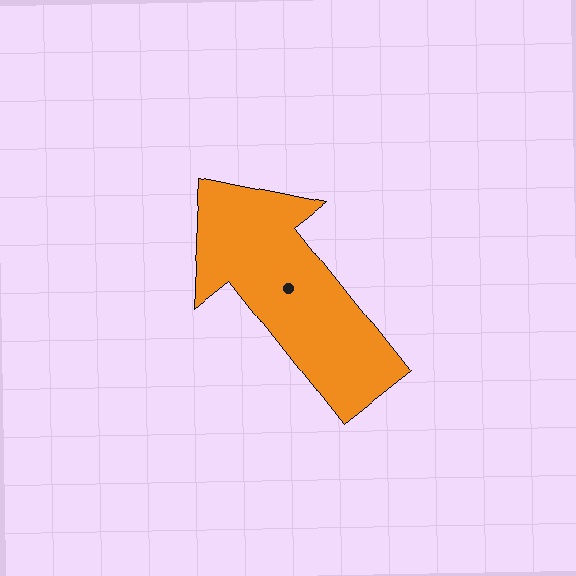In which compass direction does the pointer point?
Northwest.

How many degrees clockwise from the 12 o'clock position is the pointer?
Approximately 322 degrees.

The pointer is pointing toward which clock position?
Roughly 11 o'clock.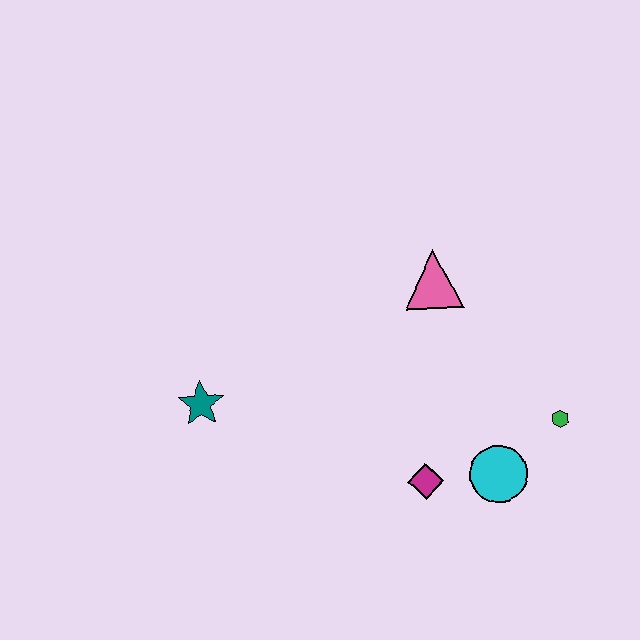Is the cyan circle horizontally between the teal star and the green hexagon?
Yes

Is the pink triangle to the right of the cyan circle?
No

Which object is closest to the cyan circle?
The magenta diamond is closest to the cyan circle.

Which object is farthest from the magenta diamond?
The teal star is farthest from the magenta diamond.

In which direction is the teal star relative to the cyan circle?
The teal star is to the left of the cyan circle.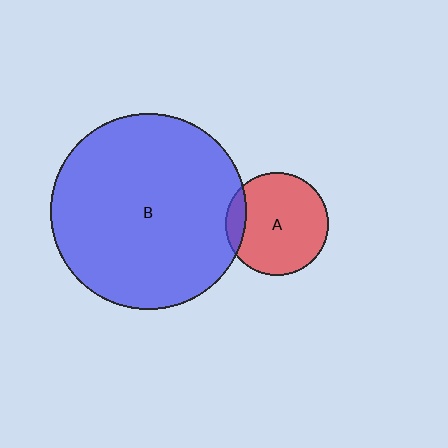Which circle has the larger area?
Circle B (blue).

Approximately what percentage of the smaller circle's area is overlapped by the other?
Approximately 10%.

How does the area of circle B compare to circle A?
Approximately 3.6 times.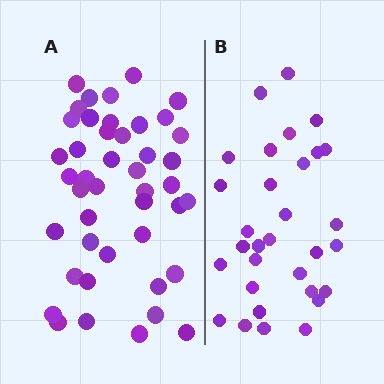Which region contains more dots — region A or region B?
Region A (the left region) has more dots.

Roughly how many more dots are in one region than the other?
Region A has approximately 15 more dots than region B.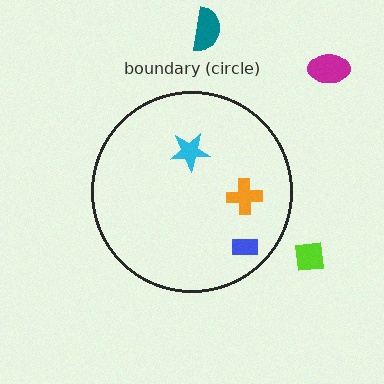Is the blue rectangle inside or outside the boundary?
Inside.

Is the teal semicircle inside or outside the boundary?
Outside.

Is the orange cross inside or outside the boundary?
Inside.